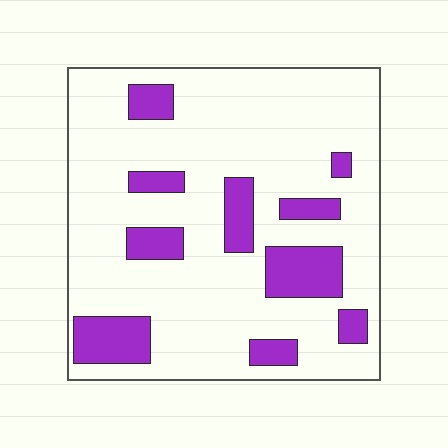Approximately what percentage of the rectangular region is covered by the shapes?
Approximately 20%.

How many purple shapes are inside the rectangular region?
10.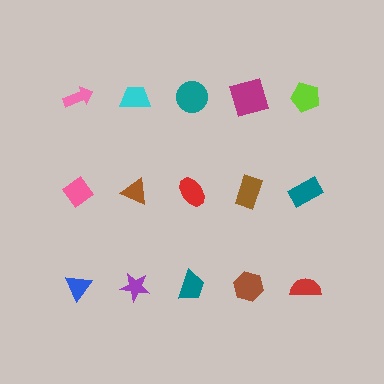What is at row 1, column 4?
A magenta square.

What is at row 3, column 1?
A blue triangle.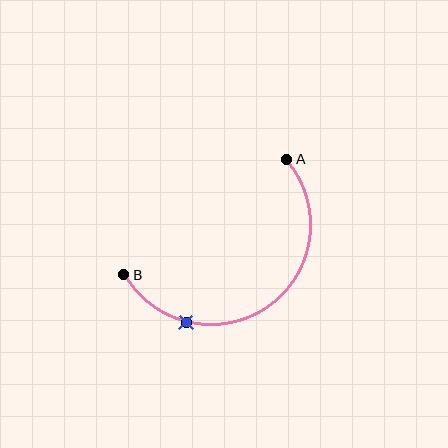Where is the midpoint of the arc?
The arc midpoint is the point on the curve farthest from the straight line joining A and B. It sits below and to the right of that line.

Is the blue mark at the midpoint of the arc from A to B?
No. The blue mark lies on the arc but is closer to endpoint B. The arc midpoint would be at the point on the curve equidistant along the arc from both A and B.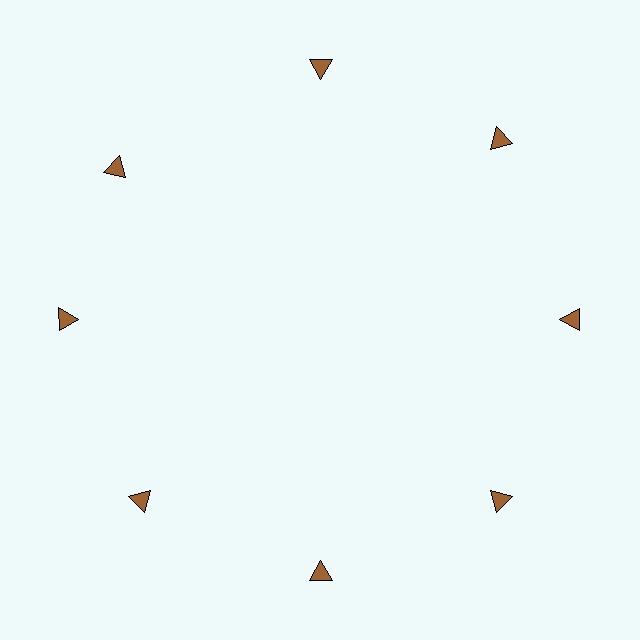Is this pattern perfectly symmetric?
No. The 8 brown triangles are arranged in a ring, but one element near the 10 o'clock position is rotated out of alignment along the ring, breaking the 8-fold rotational symmetry.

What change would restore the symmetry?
The symmetry would be restored by rotating it back into even spacing with its neighbors so that all 8 triangles sit at equal angles and equal distance from the center.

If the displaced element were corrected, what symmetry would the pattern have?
It would have 8-fold rotational symmetry — the pattern would map onto itself every 45 degrees.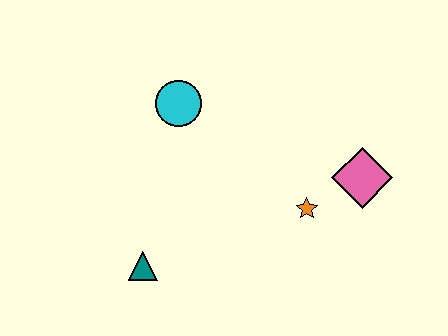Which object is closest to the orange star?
The pink diamond is closest to the orange star.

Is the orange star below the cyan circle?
Yes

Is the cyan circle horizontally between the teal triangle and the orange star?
Yes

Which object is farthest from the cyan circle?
The pink diamond is farthest from the cyan circle.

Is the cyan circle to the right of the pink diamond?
No